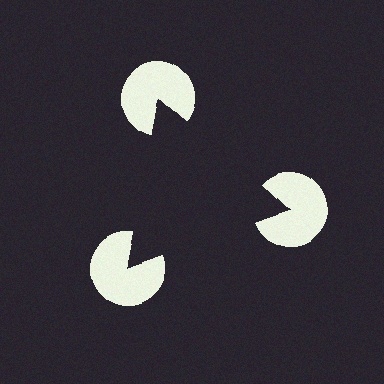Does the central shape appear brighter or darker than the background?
It typically appears slightly darker than the background, even though no actual brightness change is drawn.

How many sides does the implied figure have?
3 sides.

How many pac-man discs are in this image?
There are 3 — one at each vertex of the illusory triangle.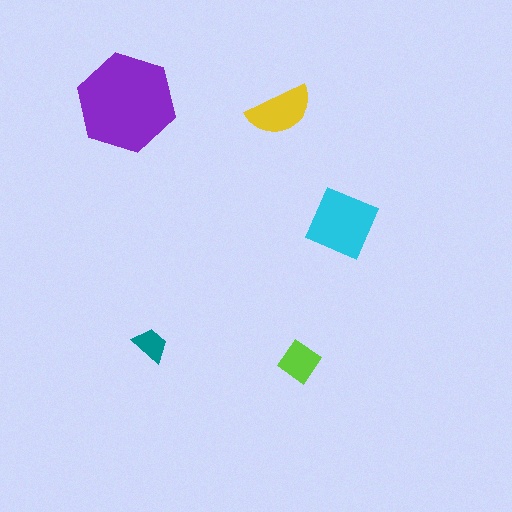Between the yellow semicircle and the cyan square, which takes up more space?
The cyan square.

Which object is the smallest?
The teal trapezoid.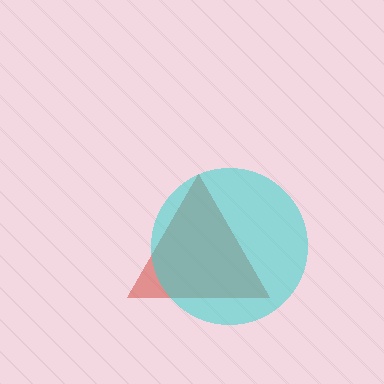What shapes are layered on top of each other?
The layered shapes are: a red triangle, a cyan circle.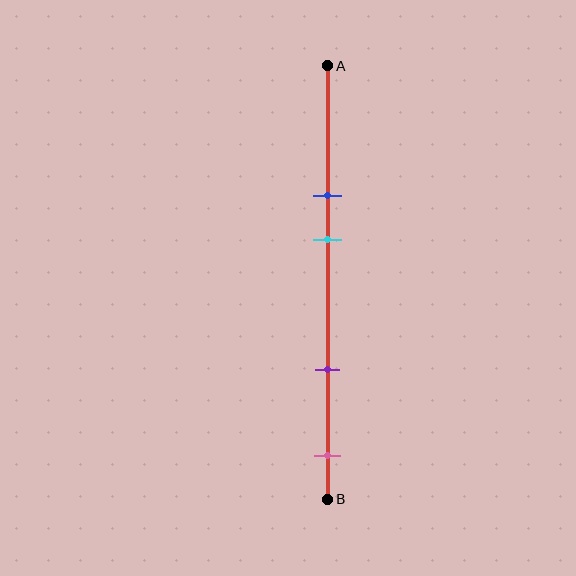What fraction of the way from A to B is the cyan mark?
The cyan mark is approximately 40% (0.4) of the way from A to B.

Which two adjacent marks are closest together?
The blue and cyan marks are the closest adjacent pair.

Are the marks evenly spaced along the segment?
No, the marks are not evenly spaced.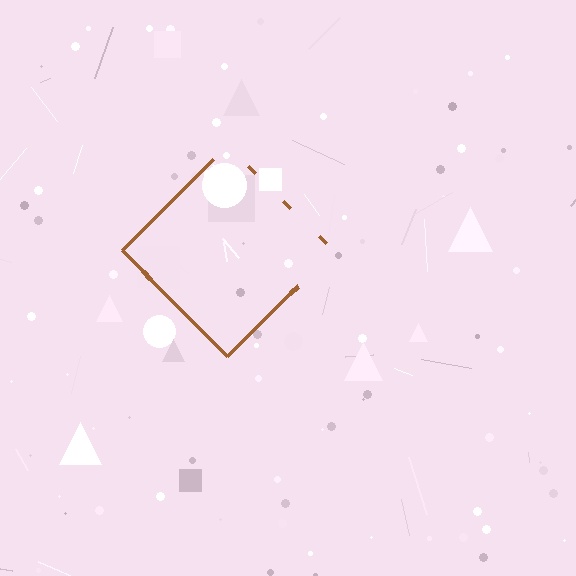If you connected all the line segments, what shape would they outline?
They would outline a diamond.